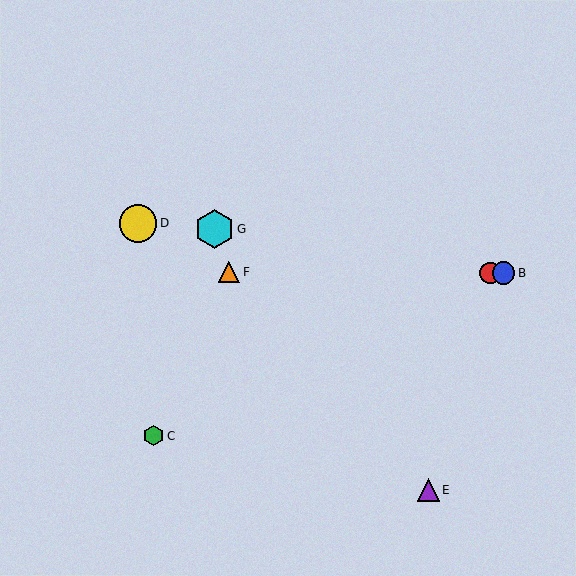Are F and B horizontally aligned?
Yes, both are at y≈272.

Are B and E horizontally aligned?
No, B is at y≈273 and E is at y≈490.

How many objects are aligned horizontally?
3 objects (A, B, F) are aligned horizontally.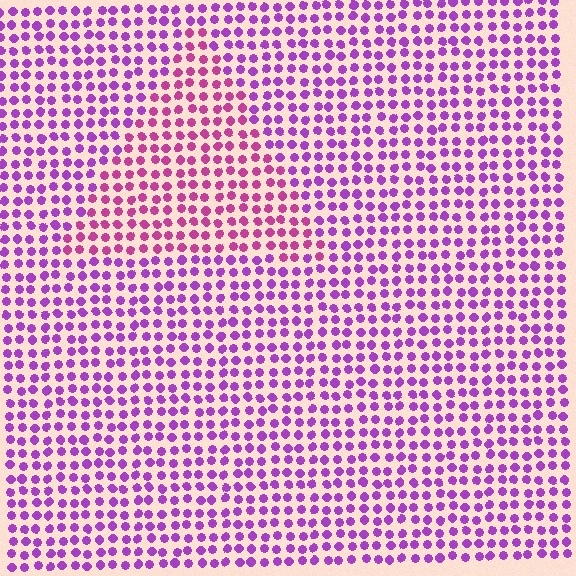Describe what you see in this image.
The image is filled with small purple elements in a uniform arrangement. A triangle-shaped region is visible where the elements are tinted to a slightly different hue, forming a subtle color boundary.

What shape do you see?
I see a triangle.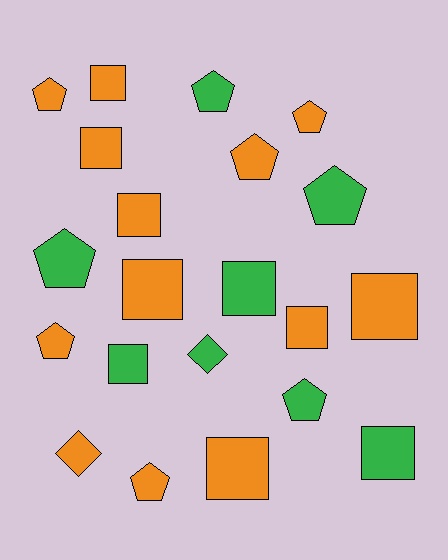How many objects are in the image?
There are 21 objects.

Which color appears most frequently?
Orange, with 13 objects.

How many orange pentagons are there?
There are 5 orange pentagons.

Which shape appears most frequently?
Square, with 10 objects.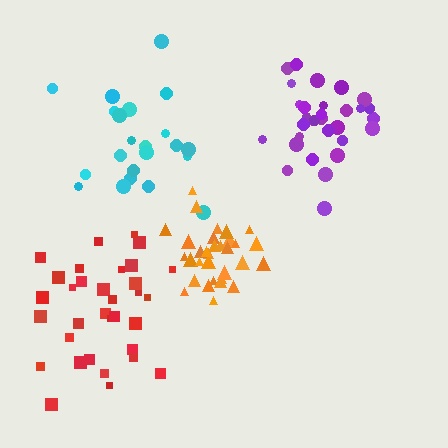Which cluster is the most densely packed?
Orange.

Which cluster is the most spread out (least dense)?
Red.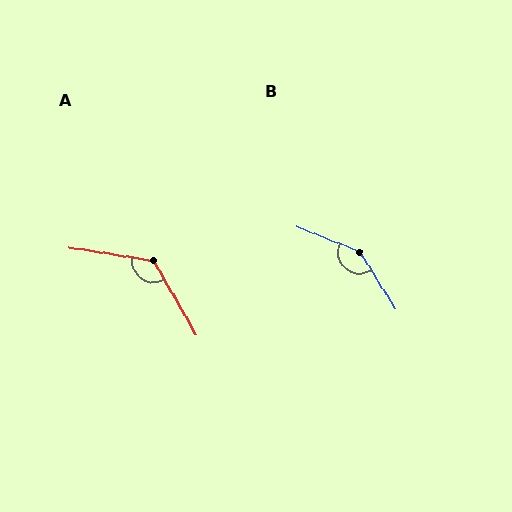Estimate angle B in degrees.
Approximately 144 degrees.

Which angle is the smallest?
A, at approximately 129 degrees.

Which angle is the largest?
B, at approximately 144 degrees.